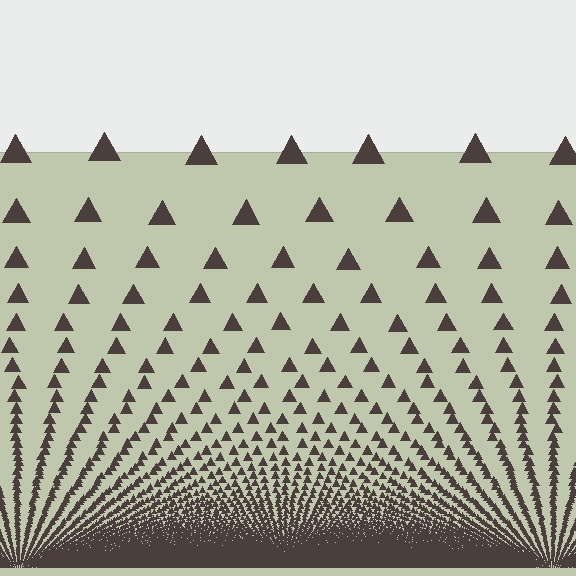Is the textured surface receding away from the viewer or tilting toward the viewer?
The surface appears to tilt toward the viewer. Texture elements get larger and sparser toward the top.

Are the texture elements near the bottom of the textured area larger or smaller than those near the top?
Smaller. The gradient is inverted — elements near the bottom are smaller and denser.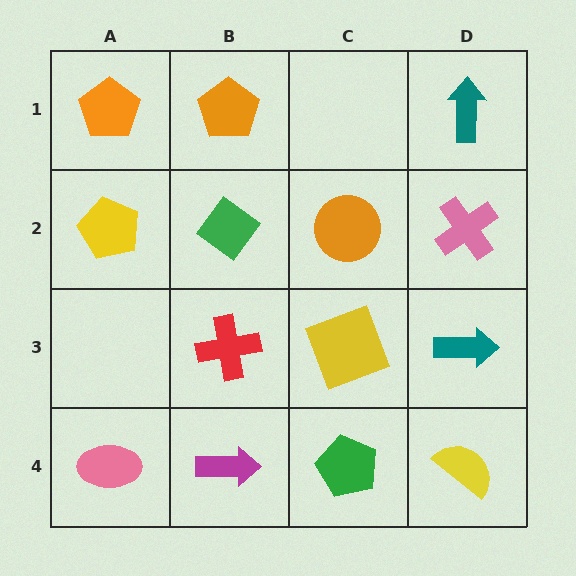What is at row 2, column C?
An orange circle.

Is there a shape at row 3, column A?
No, that cell is empty.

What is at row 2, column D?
A pink cross.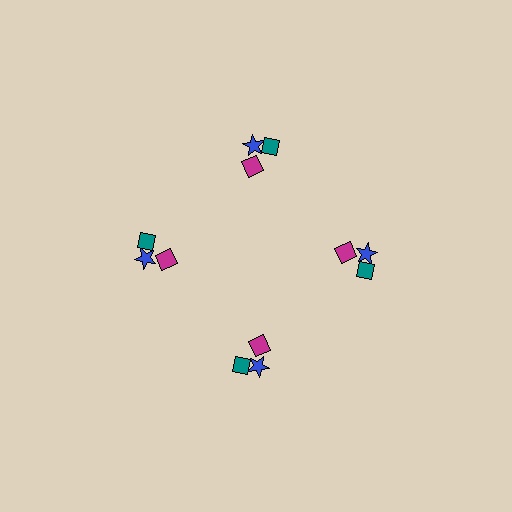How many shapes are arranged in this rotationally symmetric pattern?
There are 12 shapes, arranged in 4 groups of 3.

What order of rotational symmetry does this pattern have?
This pattern has 4-fold rotational symmetry.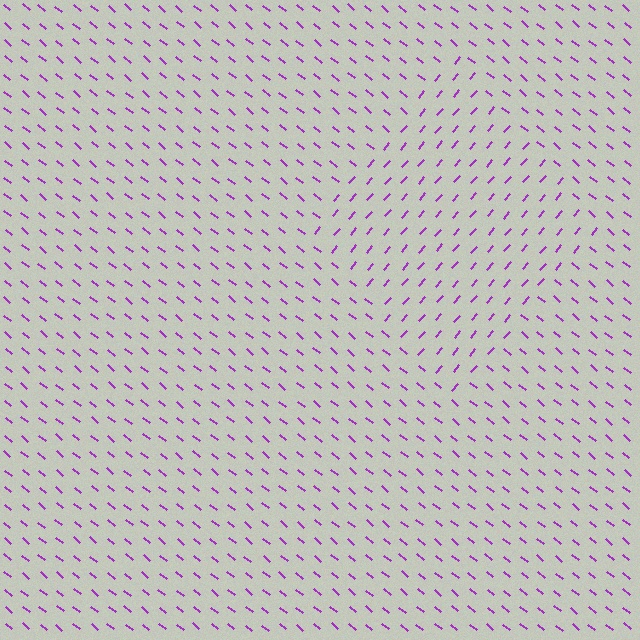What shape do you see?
I see a diamond.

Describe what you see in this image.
The image is filled with small purple line segments. A diamond region in the image has lines oriented differently from the surrounding lines, creating a visible texture boundary.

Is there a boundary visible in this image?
Yes, there is a texture boundary formed by a change in line orientation.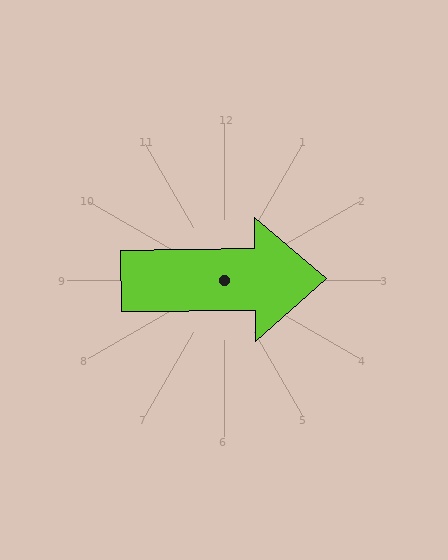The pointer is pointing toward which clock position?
Roughly 3 o'clock.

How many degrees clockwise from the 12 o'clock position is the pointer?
Approximately 89 degrees.